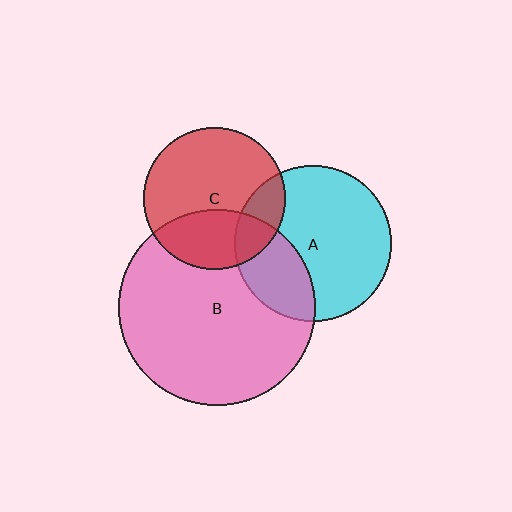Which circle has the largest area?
Circle B (pink).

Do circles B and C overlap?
Yes.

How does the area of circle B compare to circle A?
Approximately 1.6 times.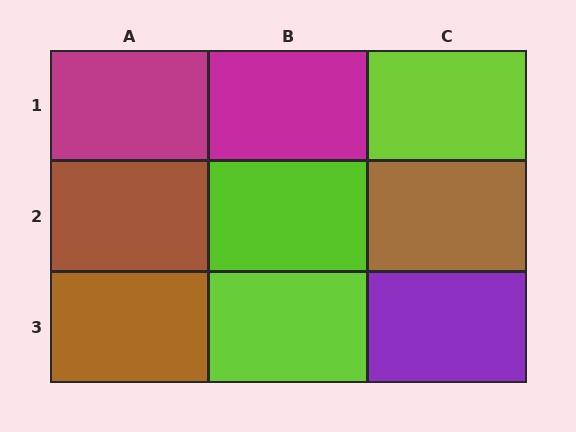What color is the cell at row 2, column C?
Brown.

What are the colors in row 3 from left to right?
Brown, lime, purple.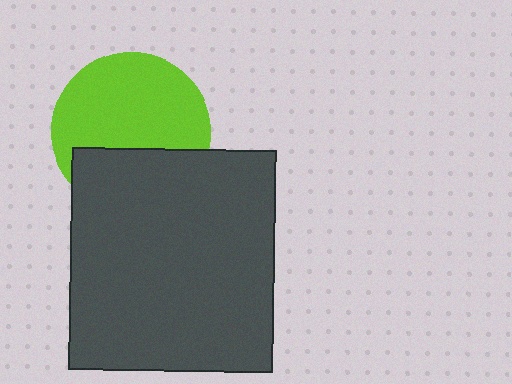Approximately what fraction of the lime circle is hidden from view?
Roughly 35% of the lime circle is hidden behind the dark gray rectangle.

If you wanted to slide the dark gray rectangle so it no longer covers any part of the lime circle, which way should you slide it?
Slide it down — that is the most direct way to separate the two shapes.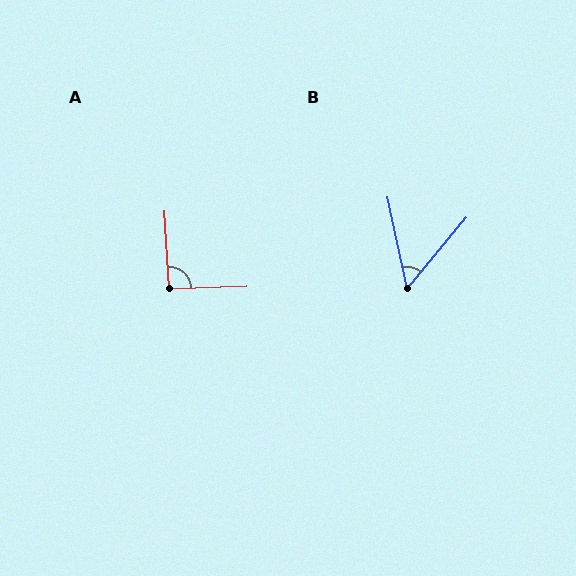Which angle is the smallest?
B, at approximately 52 degrees.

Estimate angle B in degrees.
Approximately 52 degrees.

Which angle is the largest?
A, at approximately 91 degrees.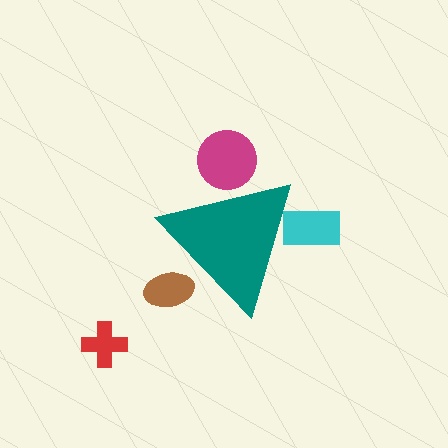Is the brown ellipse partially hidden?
Yes, the brown ellipse is partially hidden behind the teal triangle.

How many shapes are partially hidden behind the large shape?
3 shapes are partially hidden.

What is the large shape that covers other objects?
A teal triangle.